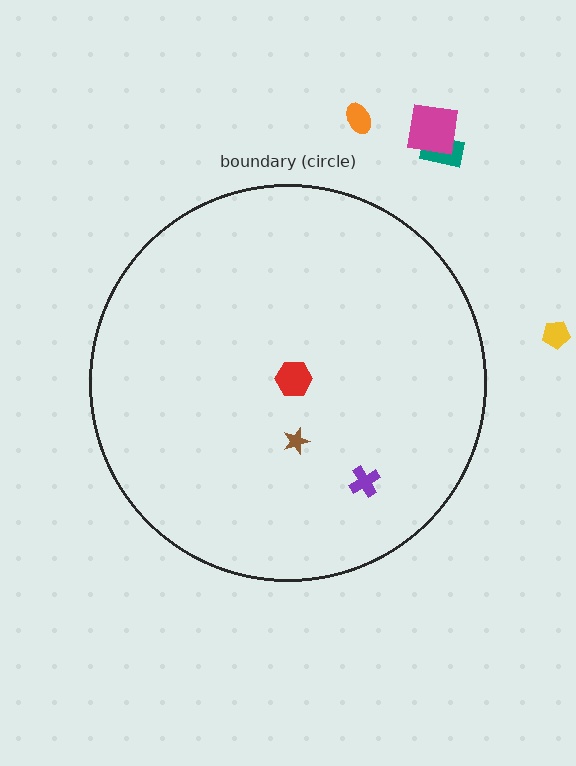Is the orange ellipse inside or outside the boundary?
Outside.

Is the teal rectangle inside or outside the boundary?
Outside.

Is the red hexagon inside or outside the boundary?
Inside.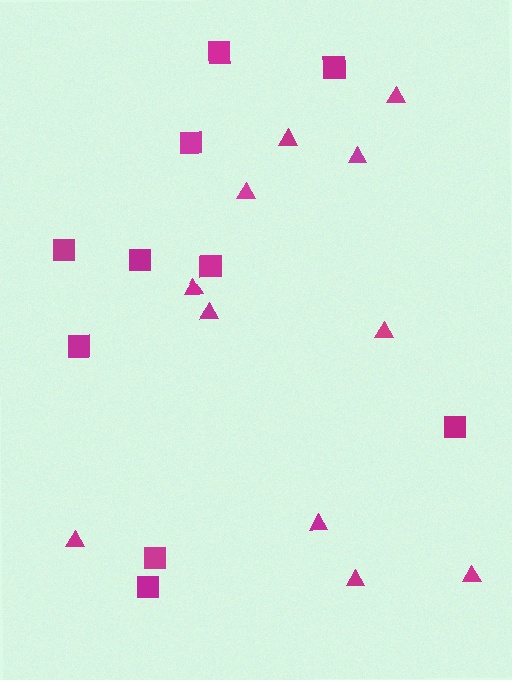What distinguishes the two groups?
There are 2 groups: one group of triangles (11) and one group of squares (10).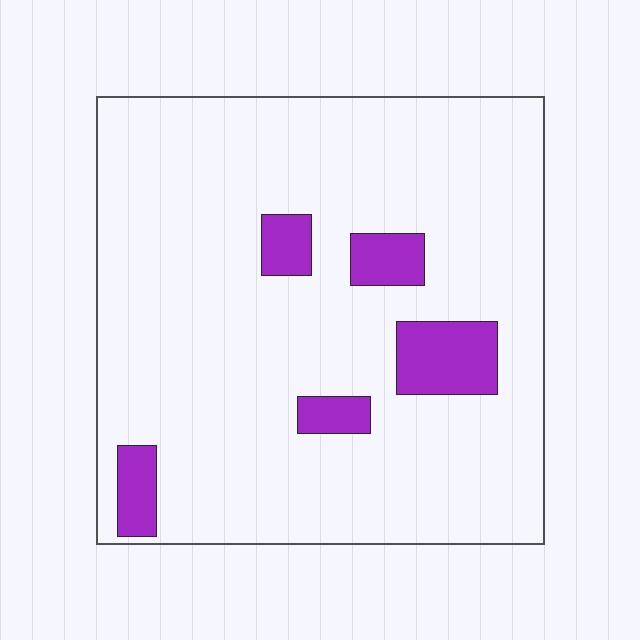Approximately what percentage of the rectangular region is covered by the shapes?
Approximately 10%.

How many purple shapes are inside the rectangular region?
5.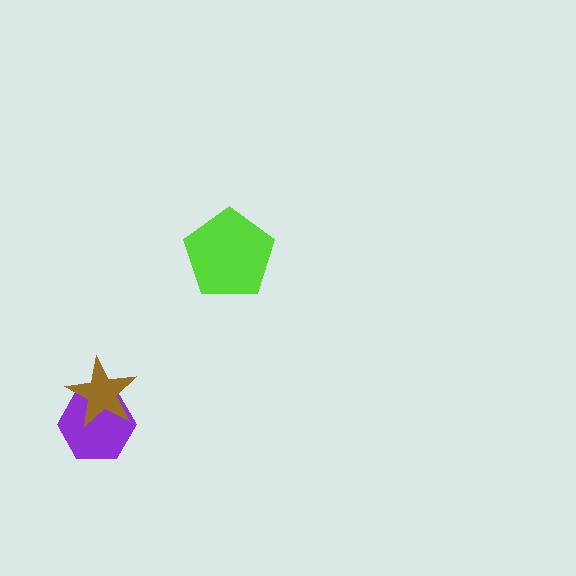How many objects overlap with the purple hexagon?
1 object overlaps with the purple hexagon.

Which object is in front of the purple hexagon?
The brown star is in front of the purple hexagon.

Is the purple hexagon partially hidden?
Yes, it is partially covered by another shape.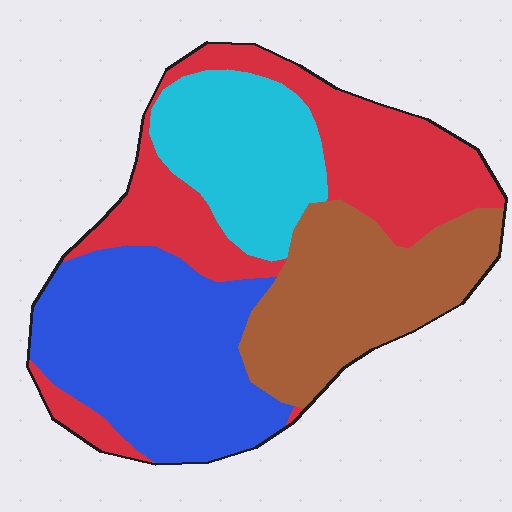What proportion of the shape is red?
Red takes up about one quarter (1/4) of the shape.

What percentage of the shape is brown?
Brown takes up between a sixth and a third of the shape.